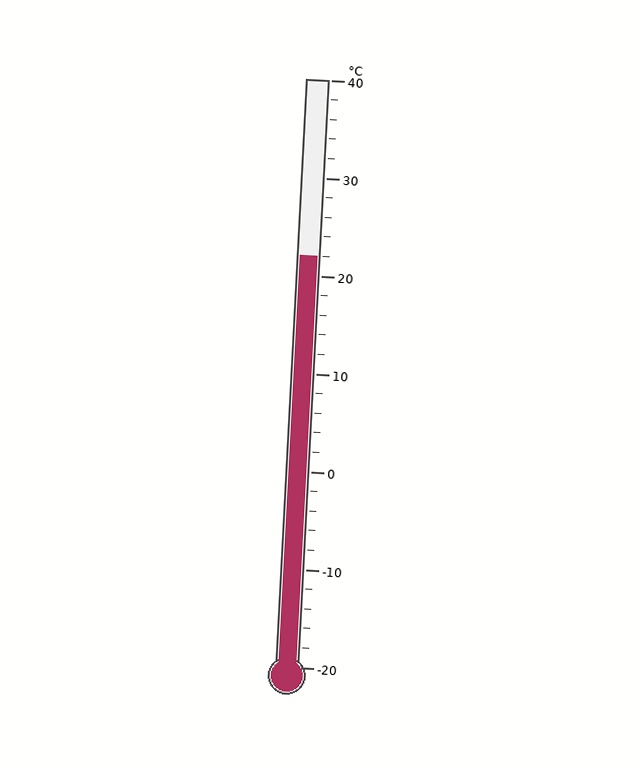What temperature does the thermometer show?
The thermometer shows approximately 22°C.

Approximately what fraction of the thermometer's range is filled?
The thermometer is filled to approximately 70% of its range.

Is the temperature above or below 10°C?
The temperature is above 10°C.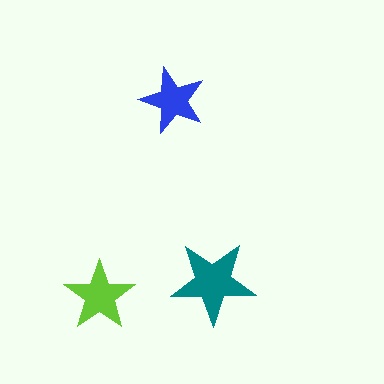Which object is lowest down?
The lime star is bottommost.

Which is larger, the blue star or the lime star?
The lime one.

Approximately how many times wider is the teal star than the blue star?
About 1.5 times wider.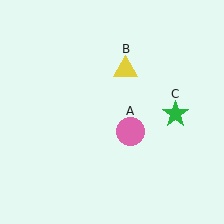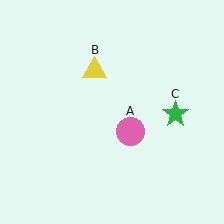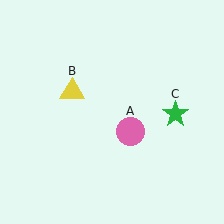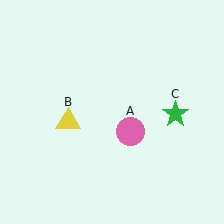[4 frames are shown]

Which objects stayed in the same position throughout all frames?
Pink circle (object A) and green star (object C) remained stationary.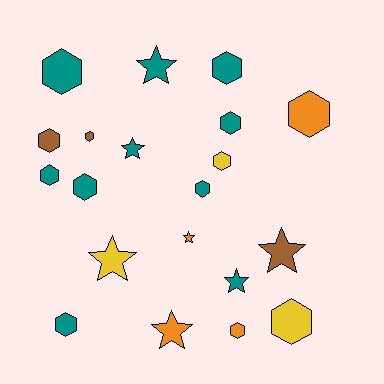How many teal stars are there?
There are 3 teal stars.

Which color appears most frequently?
Teal, with 10 objects.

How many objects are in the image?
There are 20 objects.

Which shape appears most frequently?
Hexagon, with 13 objects.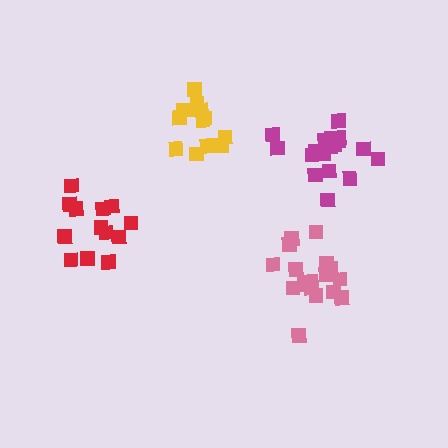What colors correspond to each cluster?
The clusters are colored: red, pink, magenta, yellow.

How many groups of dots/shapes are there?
There are 4 groups.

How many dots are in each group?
Group 1: 13 dots, Group 2: 18 dots, Group 3: 18 dots, Group 4: 13 dots (62 total).